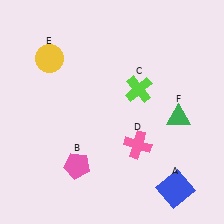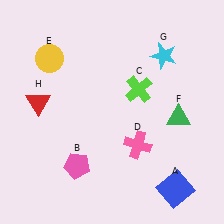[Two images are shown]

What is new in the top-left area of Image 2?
A red triangle (H) was added in the top-left area of Image 2.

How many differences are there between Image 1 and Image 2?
There are 2 differences between the two images.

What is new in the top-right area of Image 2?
A cyan star (G) was added in the top-right area of Image 2.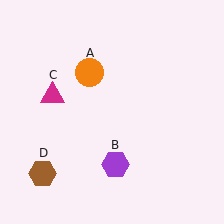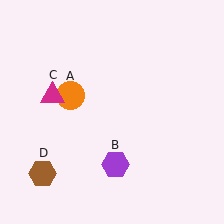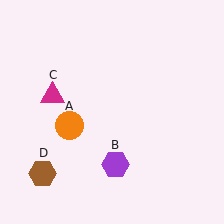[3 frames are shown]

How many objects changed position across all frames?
1 object changed position: orange circle (object A).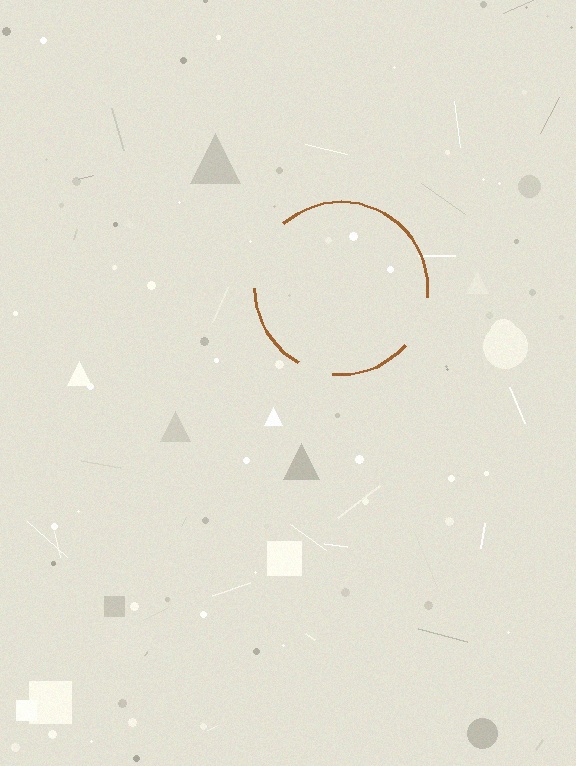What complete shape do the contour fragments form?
The contour fragments form a circle.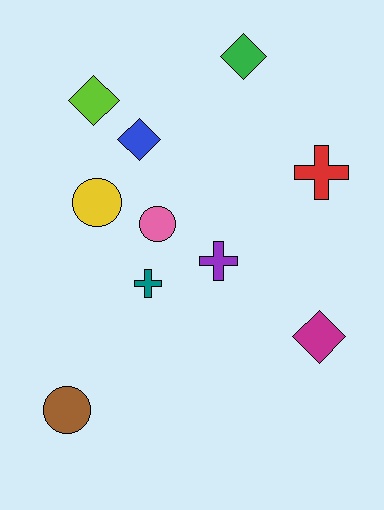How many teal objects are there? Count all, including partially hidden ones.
There is 1 teal object.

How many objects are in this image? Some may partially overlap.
There are 10 objects.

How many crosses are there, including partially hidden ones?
There are 3 crosses.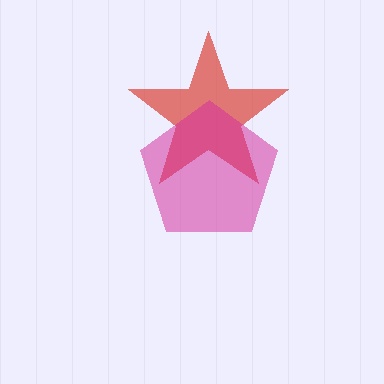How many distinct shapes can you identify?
There are 2 distinct shapes: a red star, a magenta pentagon.